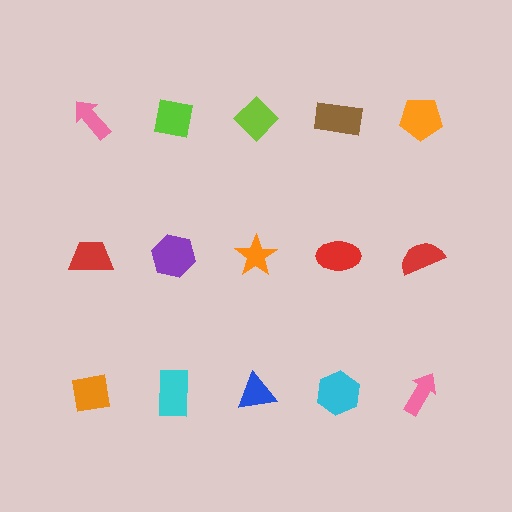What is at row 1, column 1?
A pink arrow.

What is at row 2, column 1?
A red trapezoid.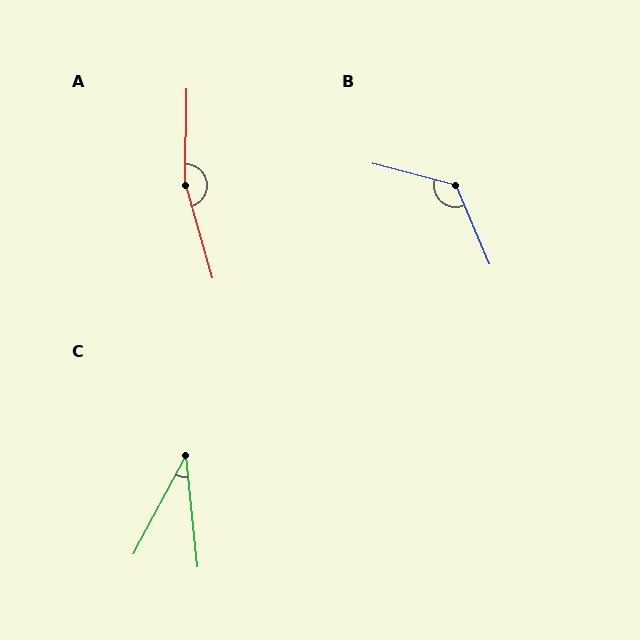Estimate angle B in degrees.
Approximately 128 degrees.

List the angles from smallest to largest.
C (34°), B (128°), A (163°).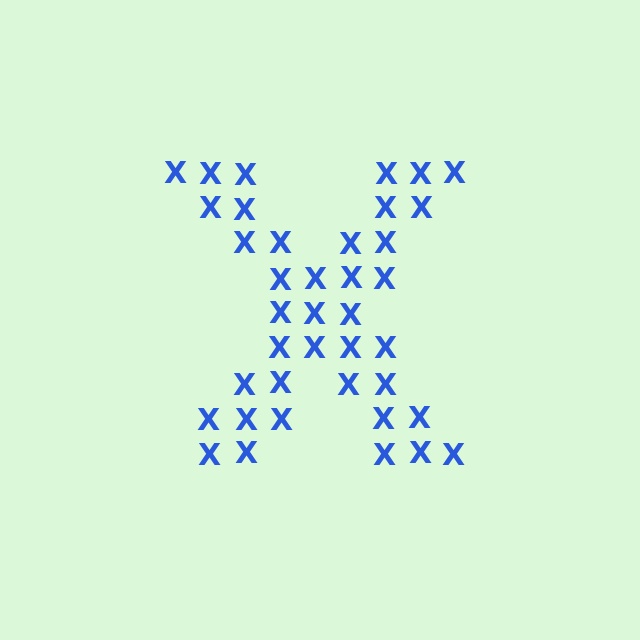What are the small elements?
The small elements are letter X's.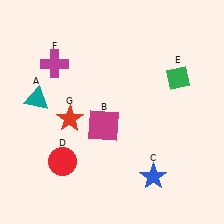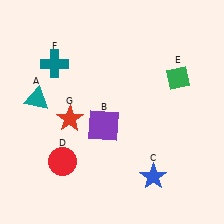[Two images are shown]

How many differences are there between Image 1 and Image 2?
There are 2 differences between the two images.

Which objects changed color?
B changed from magenta to purple. F changed from magenta to teal.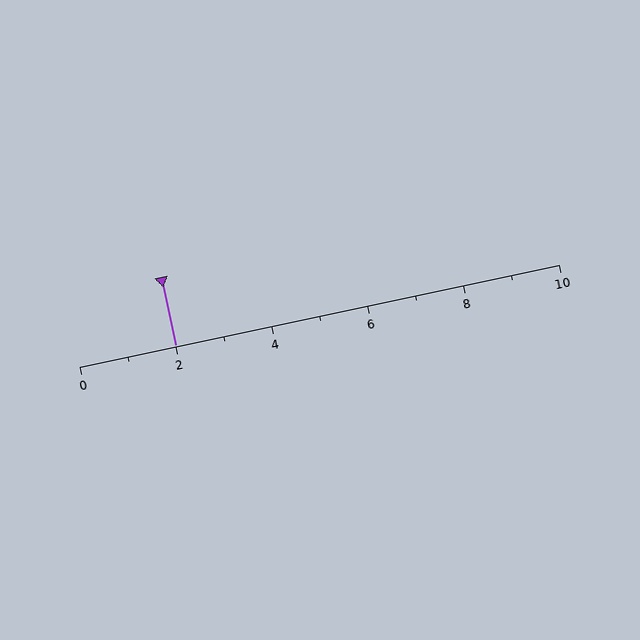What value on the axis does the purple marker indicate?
The marker indicates approximately 2.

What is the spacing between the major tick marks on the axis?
The major ticks are spaced 2 apart.